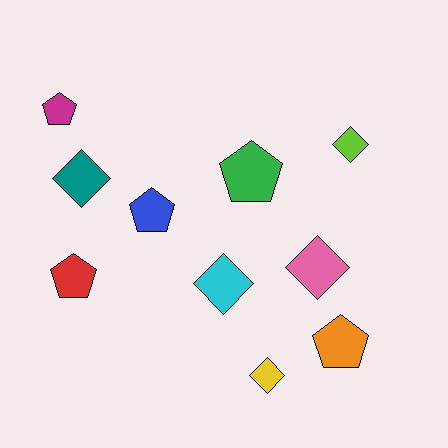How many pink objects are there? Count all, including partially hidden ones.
There is 1 pink object.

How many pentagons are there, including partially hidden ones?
There are 5 pentagons.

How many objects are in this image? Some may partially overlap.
There are 10 objects.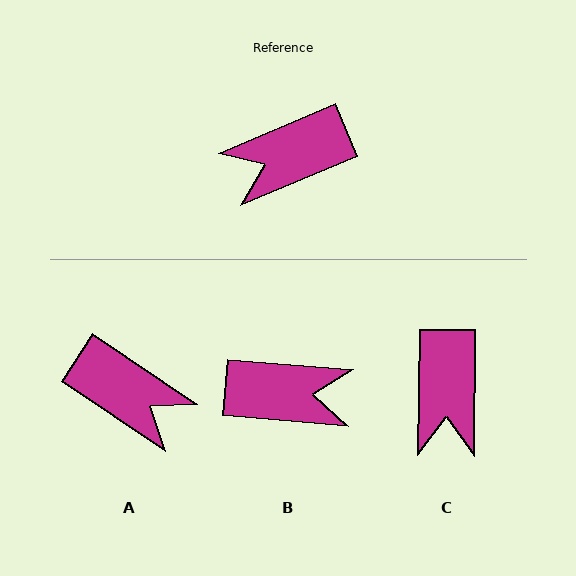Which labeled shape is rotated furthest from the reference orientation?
B, about 152 degrees away.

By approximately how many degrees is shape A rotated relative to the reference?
Approximately 123 degrees counter-clockwise.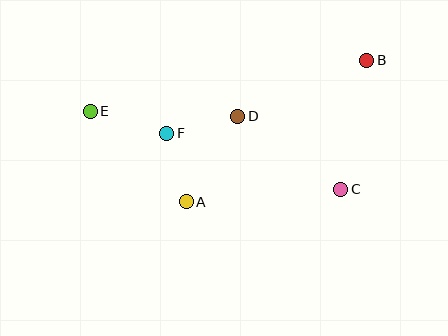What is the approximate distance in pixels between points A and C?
The distance between A and C is approximately 155 pixels.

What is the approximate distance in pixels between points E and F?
The distance between E and F is approximately 80 pixels.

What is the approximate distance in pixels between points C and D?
The distance between C and D is approximately 126 pixels.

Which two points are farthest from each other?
Points B and E are farthest from each other.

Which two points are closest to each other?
Points A and F are closest to each other.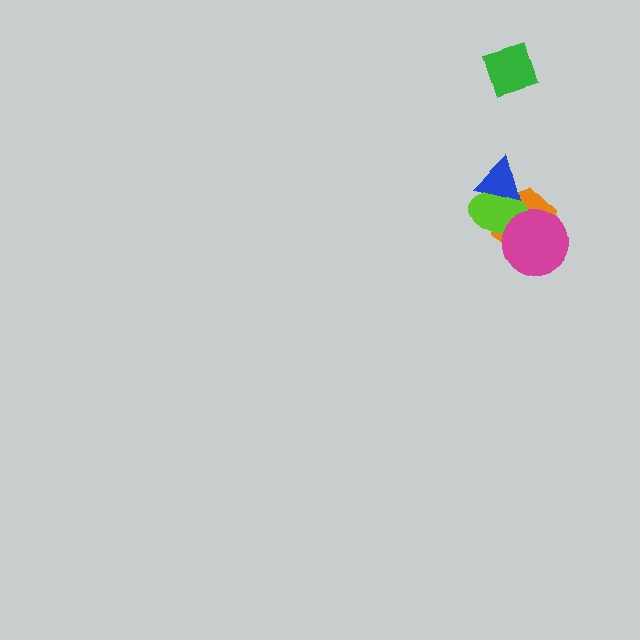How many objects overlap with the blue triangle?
2 objects overlap with the blue triangle.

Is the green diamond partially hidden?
No, no other shape covers it.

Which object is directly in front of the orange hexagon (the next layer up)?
The lime ellipse is directly in front of the orange hexagon.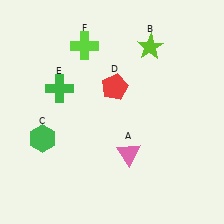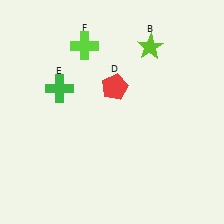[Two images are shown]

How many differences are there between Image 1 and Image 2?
There are 2 differences between the two images.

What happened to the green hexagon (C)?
The green hexagon (C) was removed in Image 2. It was in the bottom-left area of Image 1.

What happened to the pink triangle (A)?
The pink triangle (A) was removed in Image 2. It was in the bottom-right area of Image 1.